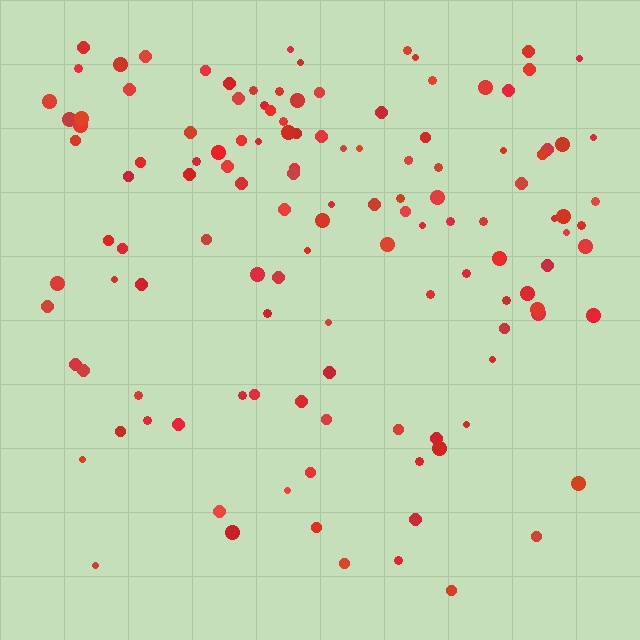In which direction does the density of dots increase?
From bottom to top, with the top side densest.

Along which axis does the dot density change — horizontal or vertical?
Vertical.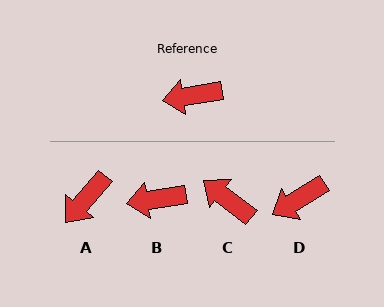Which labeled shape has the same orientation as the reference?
B.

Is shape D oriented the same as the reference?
No, it is off by about 22 degrees.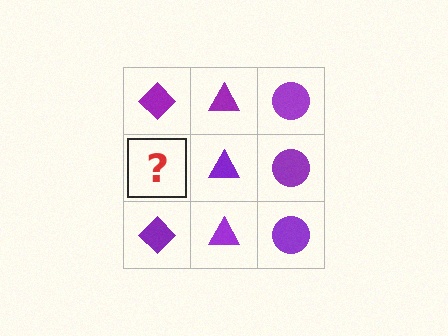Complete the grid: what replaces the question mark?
The question mark should be replaced with a purple diamond.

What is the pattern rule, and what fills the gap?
The rule is that each column has a consistent shape. The gap should be filled with a purple diamond.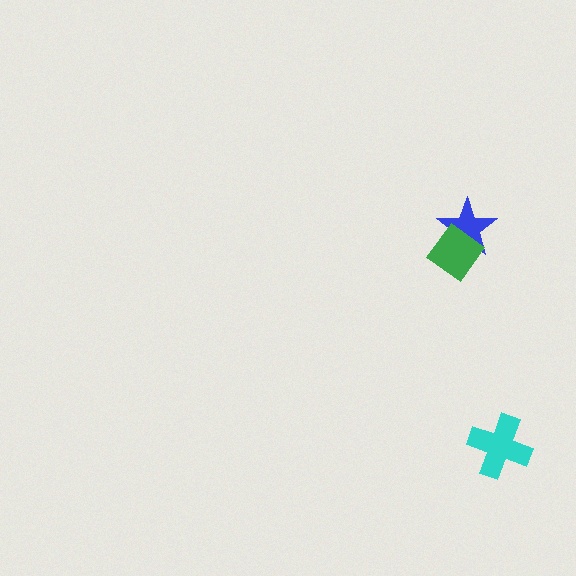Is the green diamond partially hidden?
No, no other shape covers it.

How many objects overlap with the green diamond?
1 object overlaps with the green diamond.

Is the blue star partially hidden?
Yes, it is partially covered by another shape.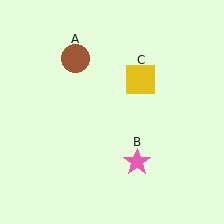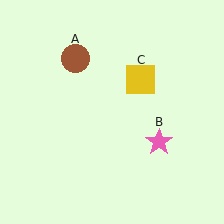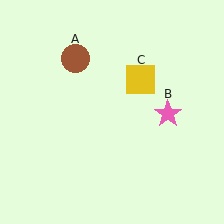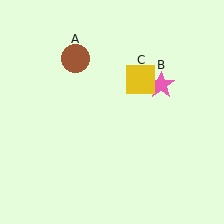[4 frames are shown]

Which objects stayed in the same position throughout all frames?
Brown circle (object A) and yellow square (object C) remained stationary.